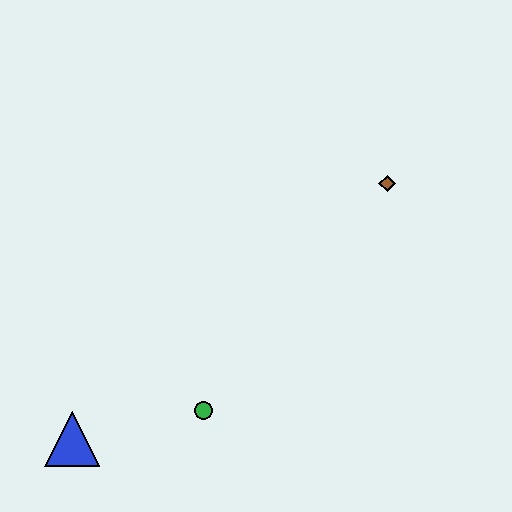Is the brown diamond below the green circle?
No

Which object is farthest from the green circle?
The brown diamond is farthest from the green circle.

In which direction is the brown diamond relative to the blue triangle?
The brown diamond is to the right of the blue triangle.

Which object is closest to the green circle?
The blue triangle is closest to the green circle.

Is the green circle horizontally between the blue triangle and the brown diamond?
Yes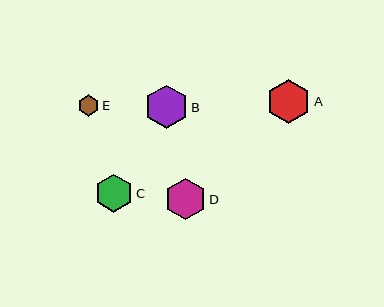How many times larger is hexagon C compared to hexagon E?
Hexagon C is approximately 1.8 times the size of hexagon E.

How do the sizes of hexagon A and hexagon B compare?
Hexagon A and hexagon B are approximately the same size.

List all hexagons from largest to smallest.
From largest to smallest: A, B, D, C, E.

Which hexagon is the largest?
Hexagon A is the largest with a size of approximately 44 pixels.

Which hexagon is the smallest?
Hexagon E is the smallest with a size of approximately 21 pixels.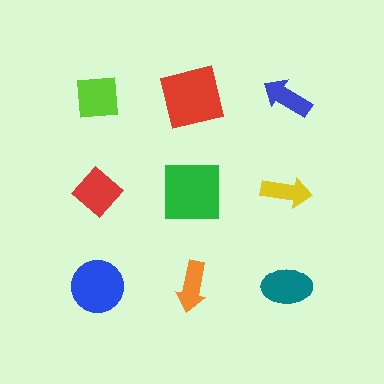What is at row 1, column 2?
A red square.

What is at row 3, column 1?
A blue circle.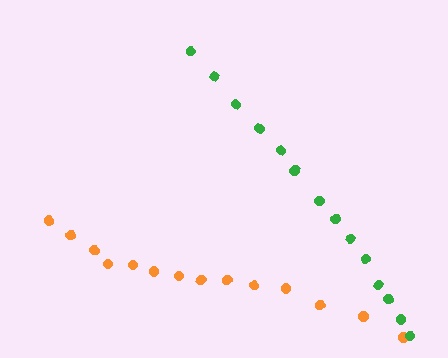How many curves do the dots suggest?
There are 2 distinct paths.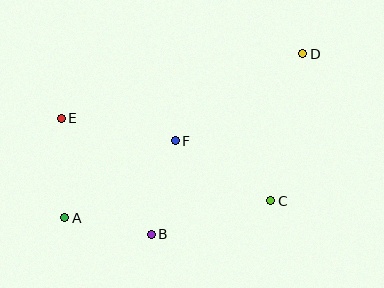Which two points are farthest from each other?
Points A and D are farthest from each other.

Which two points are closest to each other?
Points A and B are closest to each other.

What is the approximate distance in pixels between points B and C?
The distance between B and C is approximately 124 pixels.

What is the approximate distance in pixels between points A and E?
The distance between A and E is approximately 100 pixels.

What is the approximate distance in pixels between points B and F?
The distance between B and F is approximately 96 pixels.